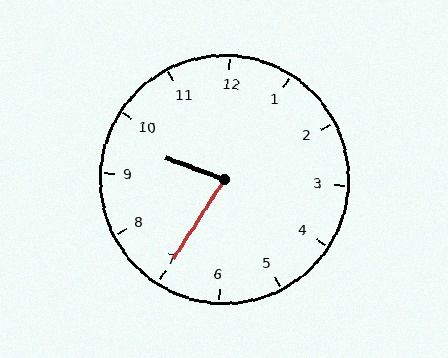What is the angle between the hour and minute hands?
Approximately 78 degrees.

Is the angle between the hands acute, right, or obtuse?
It is acute.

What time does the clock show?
9:35.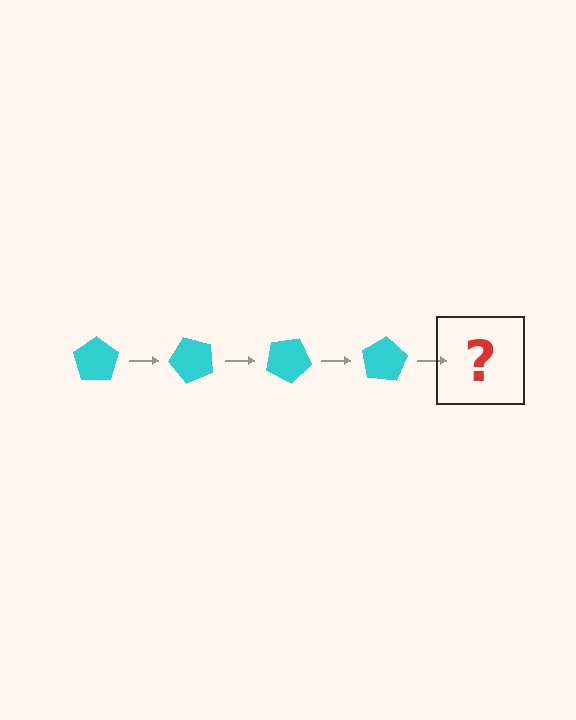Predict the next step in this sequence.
The next step is a cyan pentagon rotated 200 degrees.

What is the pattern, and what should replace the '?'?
The pattern is that the pentagon rotates 50 degrees each step. The '?' should be a cyan pentagon rotated 200 degrees.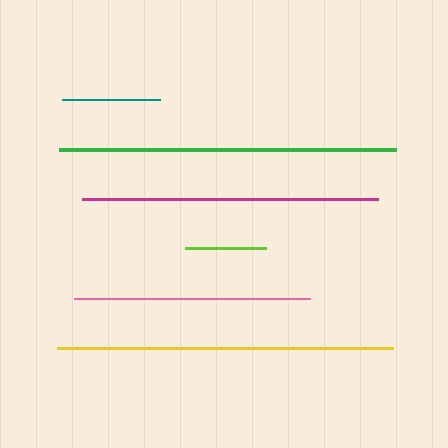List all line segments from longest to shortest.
From longest to shortest: green, yellow, magenta, pink, teal, lime.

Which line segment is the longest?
The green line is the longest at approximately 338 pixels.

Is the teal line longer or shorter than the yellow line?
The yellow line is longer than the teal line.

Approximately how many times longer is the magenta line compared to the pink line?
The magenta line is approximately 1.3 times the length of the pink line.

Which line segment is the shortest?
The lime line is the shortest at approximately 81 pixels.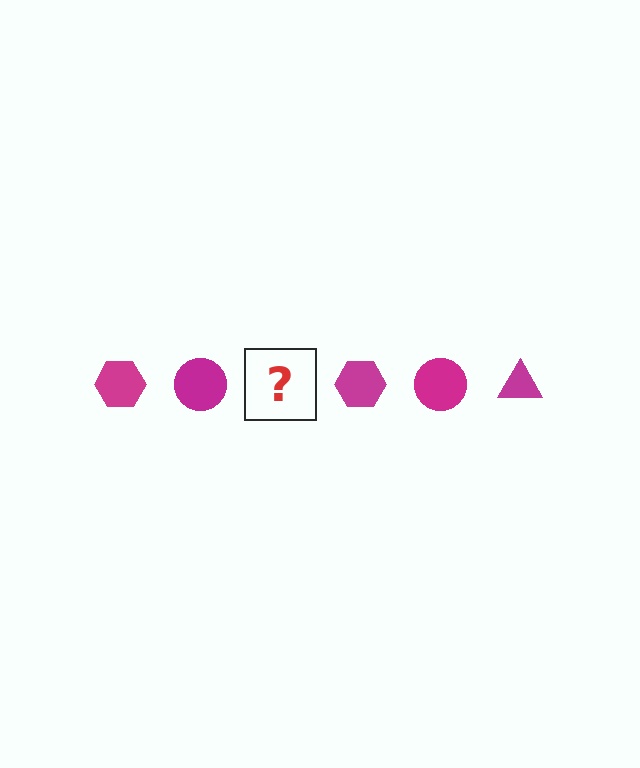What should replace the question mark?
The question mark should be replaced with a magenta triangle.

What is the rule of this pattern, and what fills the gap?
The rule is that the pattern cycles through hexagon, circle, triangle shapes in magenta. The gap should be filled with a magenta triangle.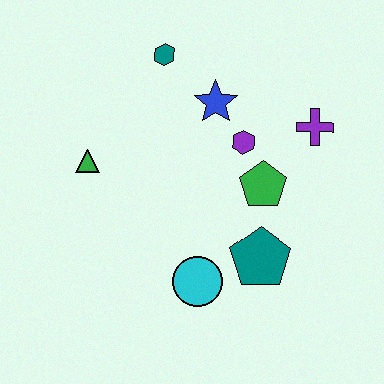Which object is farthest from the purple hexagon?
The green triangle is farthest from the purple hexagon.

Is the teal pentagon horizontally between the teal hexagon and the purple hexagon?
No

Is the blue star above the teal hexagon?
No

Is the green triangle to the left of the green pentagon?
Yes